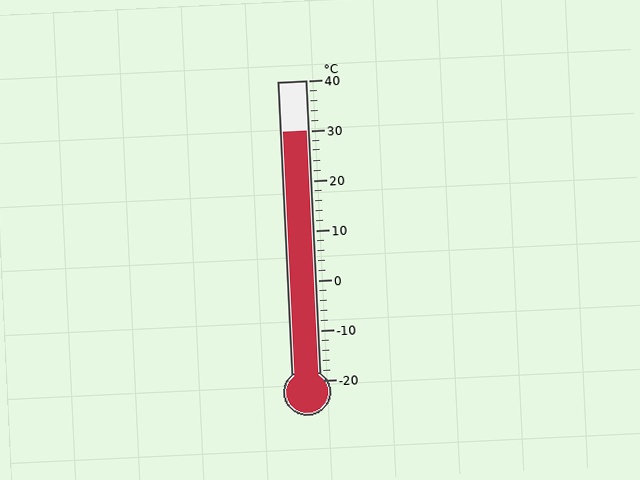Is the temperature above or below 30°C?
The temperature is at 30°C.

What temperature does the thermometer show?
The thermometer shows approximately 30°C.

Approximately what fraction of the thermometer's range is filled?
The thermometer is filled to approximately 85% of its range.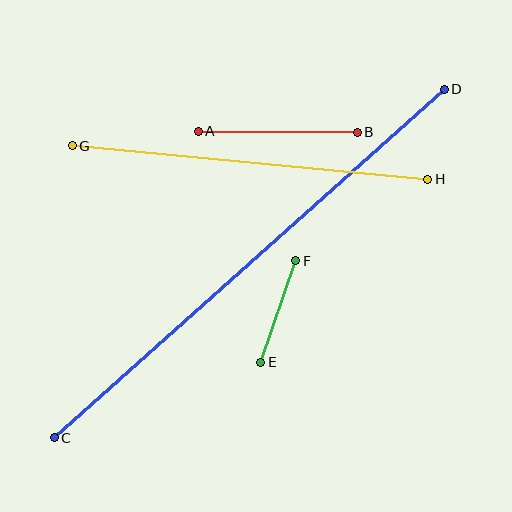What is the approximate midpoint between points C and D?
The midpoint is at approximately (249, 263) pixels.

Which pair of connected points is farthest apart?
Points C and D are farthest apart.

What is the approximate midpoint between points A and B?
The midpoint is at approximately (278, 132) pixels.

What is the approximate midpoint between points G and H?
The midpoint is at approximately (250, 163) pixels.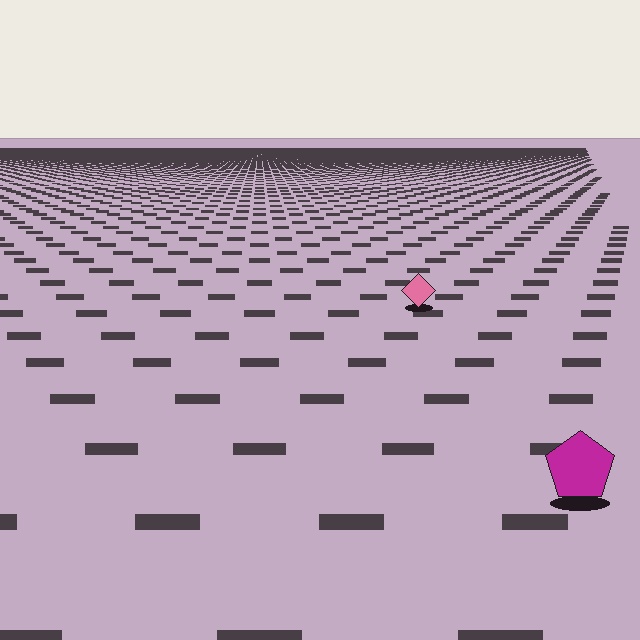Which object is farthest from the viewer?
The pink diamond is farthest from the viewer. It appears smaller and the ground texture around it is denser.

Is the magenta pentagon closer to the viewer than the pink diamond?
Yes. The magenta pentagon is closer — you can tell from the texture gradient: the ground texture is coarser near it.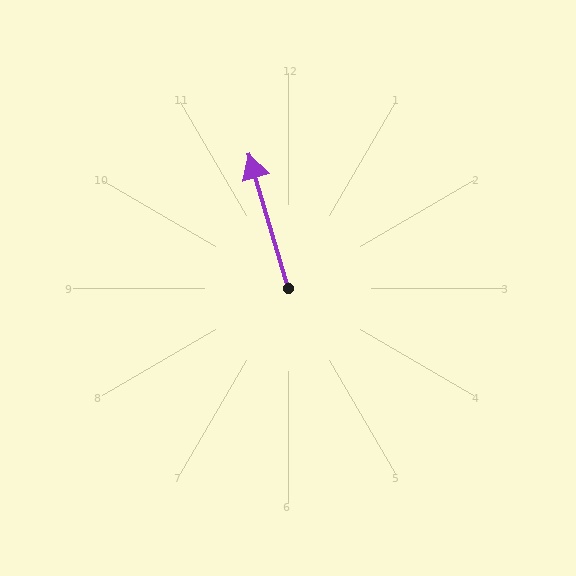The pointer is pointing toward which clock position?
Roughly 11 o'clock.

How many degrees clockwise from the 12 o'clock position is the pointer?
Approximately 344 degrees.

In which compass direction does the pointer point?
North.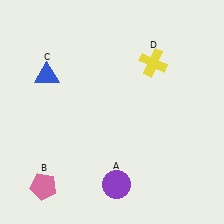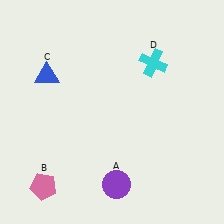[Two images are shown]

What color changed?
The cross (D) changed from yellow in Image 1 to cyan in Image 2.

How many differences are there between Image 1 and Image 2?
There is 1 difference between the two images.